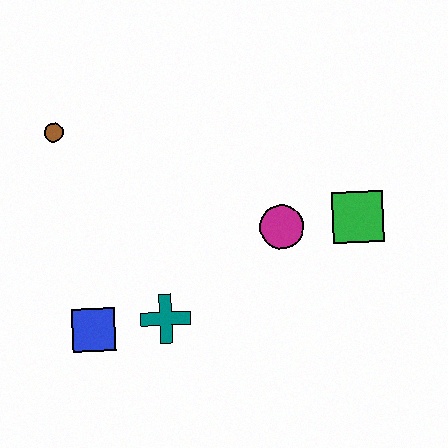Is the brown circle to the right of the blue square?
No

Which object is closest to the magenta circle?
The green square is closest to the magenta circle.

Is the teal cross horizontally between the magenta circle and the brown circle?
Yes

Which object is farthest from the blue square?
The green square is farthest from the blue square.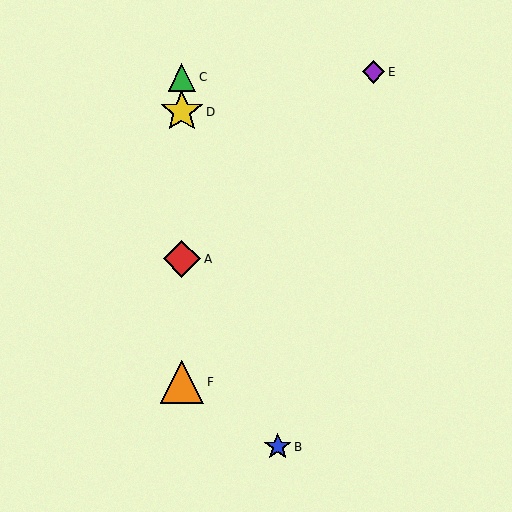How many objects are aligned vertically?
4 objects (A, C, D, F) are aligned vertically.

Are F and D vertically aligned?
Yes, both are at x≈182.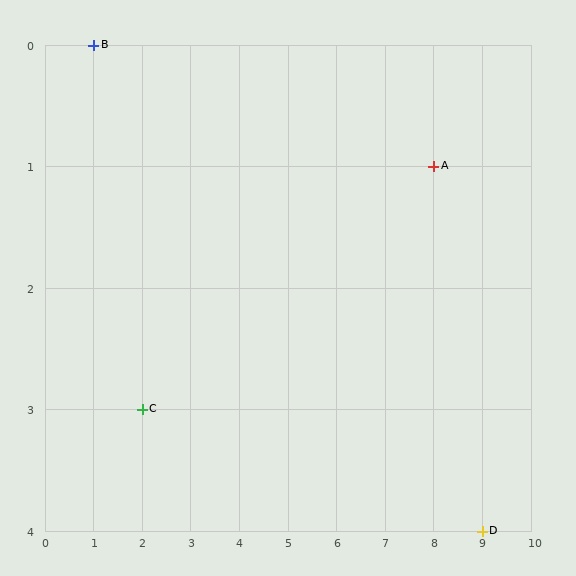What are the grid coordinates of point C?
Point C is at grid coordinates (2, 3).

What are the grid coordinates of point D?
Point D is at grid coordinates (9, 4).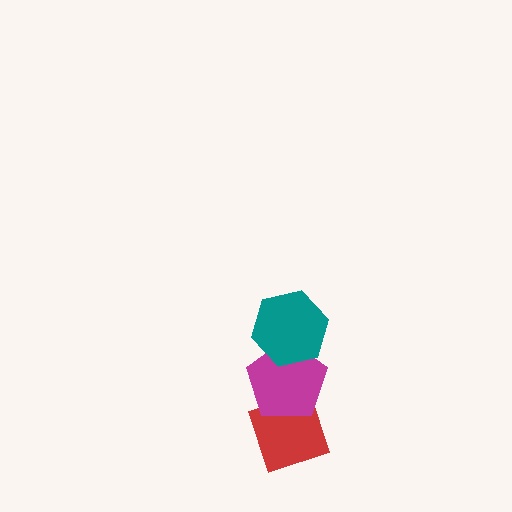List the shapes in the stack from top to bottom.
From top to bottom: the teal hexagon, the magenta pentagon, the red diamond.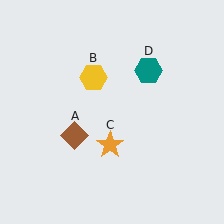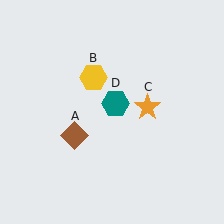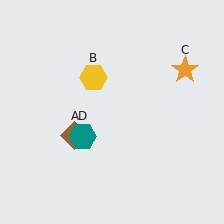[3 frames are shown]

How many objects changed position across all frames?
2 objects changed position: orange star (object C), teal hexagon (object D).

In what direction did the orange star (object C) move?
The orange star (object C) moved up and to the right.